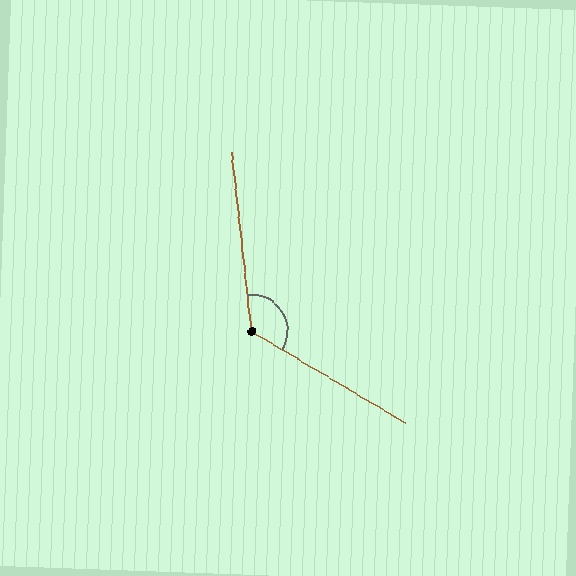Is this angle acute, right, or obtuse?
It is obtuse.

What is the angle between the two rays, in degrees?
Approximately 127 degrees.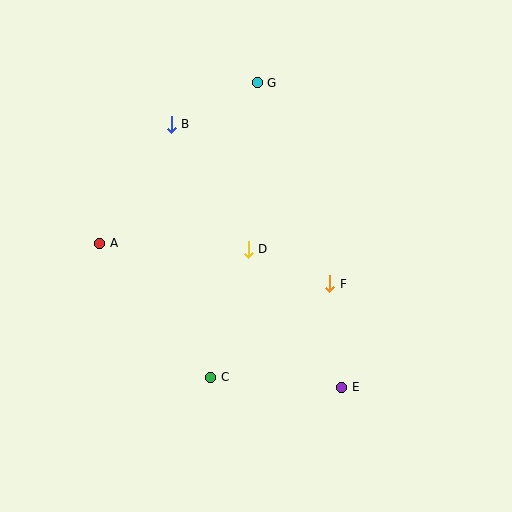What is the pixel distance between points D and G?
The distance between D and G is 167 pixels.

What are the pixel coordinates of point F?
Point F is at (330, 284).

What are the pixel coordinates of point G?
Point G is at (257, 83).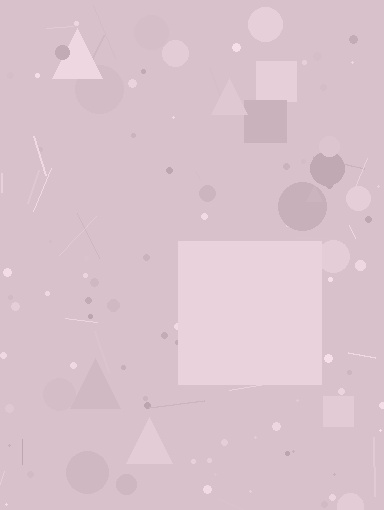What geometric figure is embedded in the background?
A square is embedded in the background.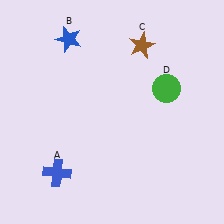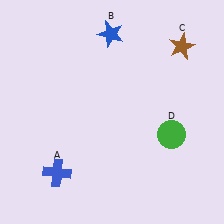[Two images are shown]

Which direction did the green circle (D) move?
The green circle (D) moved down.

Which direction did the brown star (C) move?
The brown star (C) moved right.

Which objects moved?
The objects that moved are: the blue star (B), the brown star (C), the green circle (D).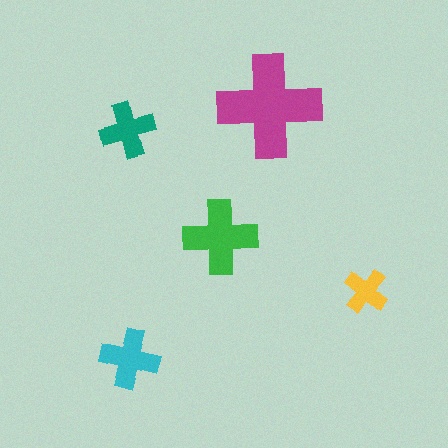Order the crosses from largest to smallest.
the magenta one, the green one, the cyan one, the teal one, the yellow one.